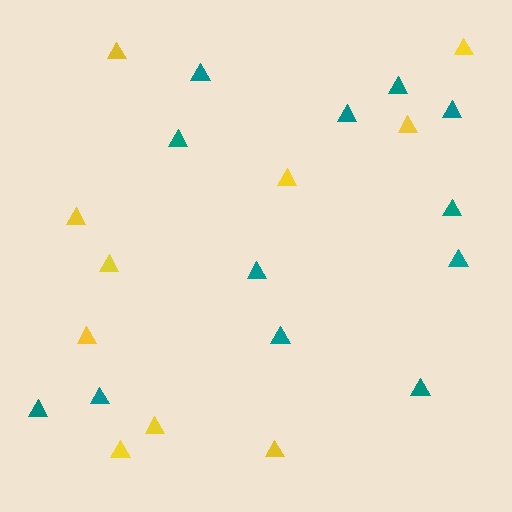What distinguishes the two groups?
There are 2 groups: one group of teal triangles (12) and one group of yellow triangles (10).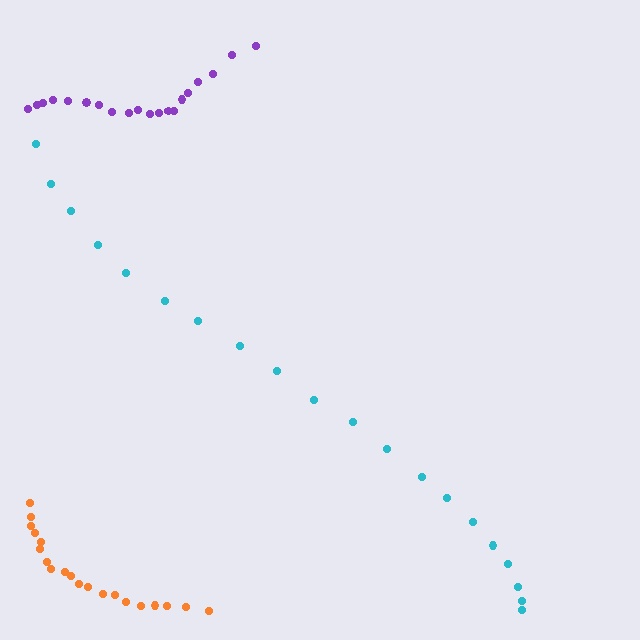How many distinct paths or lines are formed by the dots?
There are 3 distinct paths.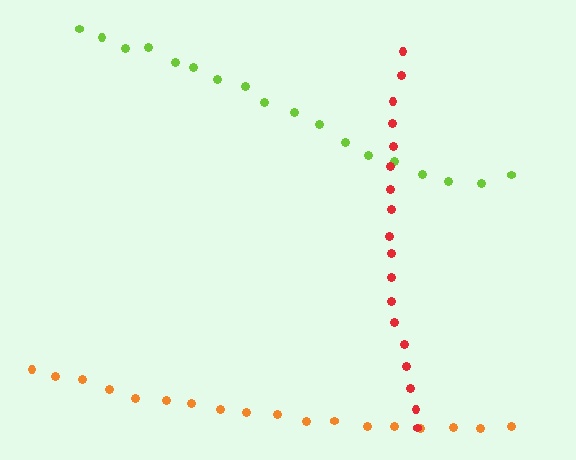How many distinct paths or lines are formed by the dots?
There are 3 distinct paths.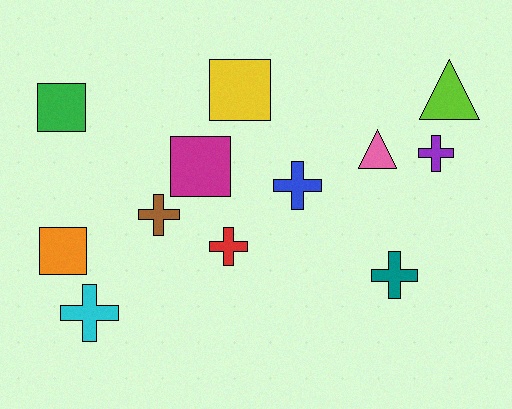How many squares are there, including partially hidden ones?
There are 4 squares.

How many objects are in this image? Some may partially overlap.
There are 12 objects.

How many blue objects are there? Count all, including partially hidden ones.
There is 1 blue object.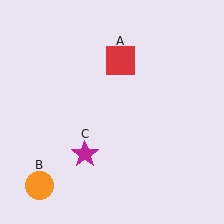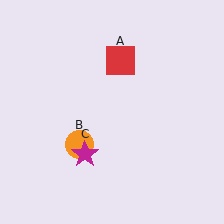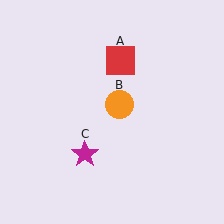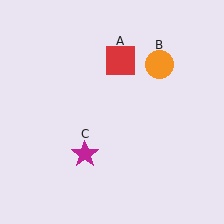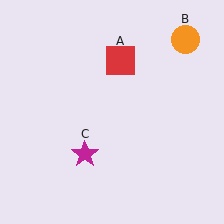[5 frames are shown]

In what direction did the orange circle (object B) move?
The orange circle (object B) moved up and to the right.